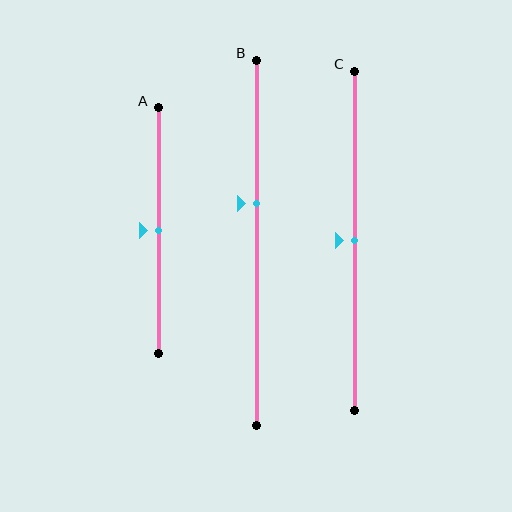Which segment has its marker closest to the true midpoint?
Segment A has its marker closest to the true midpoint.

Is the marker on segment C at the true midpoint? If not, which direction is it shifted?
Yes, the marker on segment C is at the true midpoint.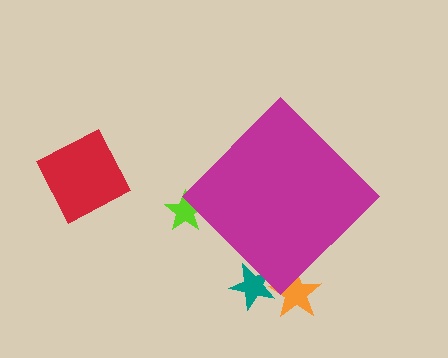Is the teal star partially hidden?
Yes, the teal star is partially hidden behind the magenta diamond.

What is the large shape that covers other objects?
A magenta diamond.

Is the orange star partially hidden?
Yes, the orange star is partially hidden behind the magenta diamond.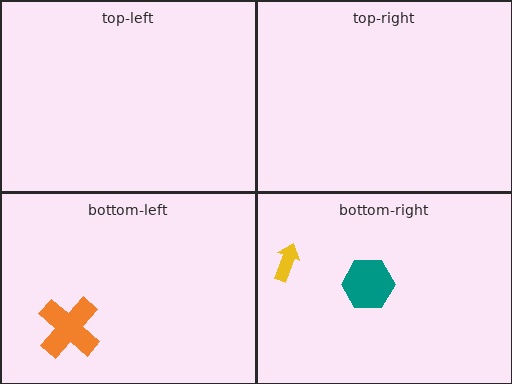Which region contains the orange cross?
The bottom-left region.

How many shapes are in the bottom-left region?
1.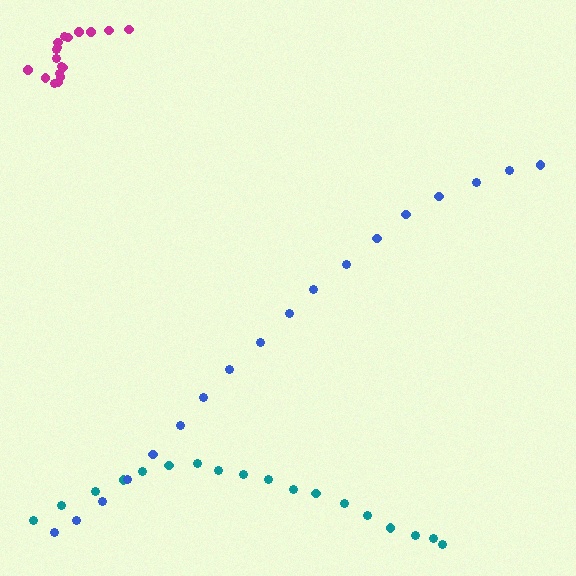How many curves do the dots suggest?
There are 3 distinct paths.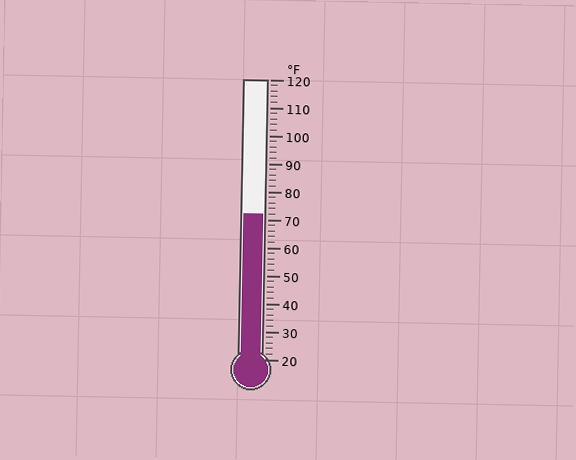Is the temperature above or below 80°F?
The temperature is below 80°F.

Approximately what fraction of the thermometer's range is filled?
The thermometer is filled to approximately 50% of its range.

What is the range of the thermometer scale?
The thermometer scale ranges from 20°F to 120°F.